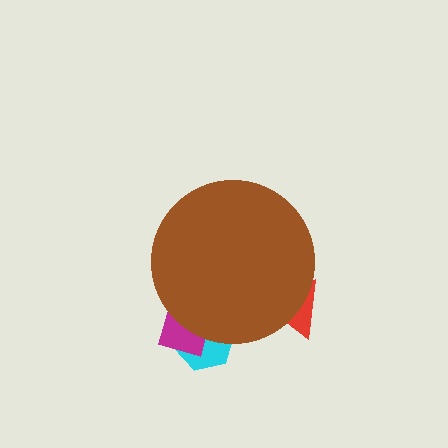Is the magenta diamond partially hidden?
Yes, the magenta diamond is partially hidden behind the brown circle.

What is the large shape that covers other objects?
A brown circle.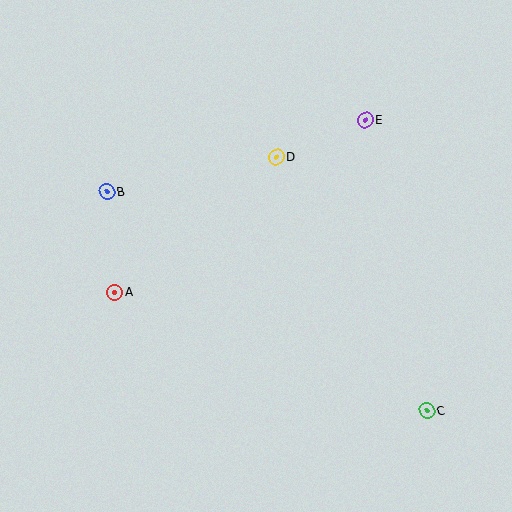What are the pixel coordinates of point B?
Point B is at (107, 192).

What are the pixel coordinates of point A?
Point A is at (114, 292).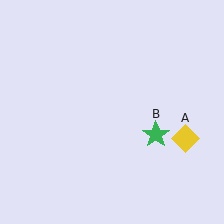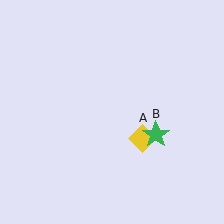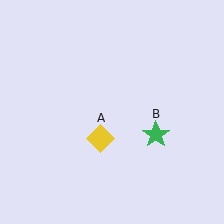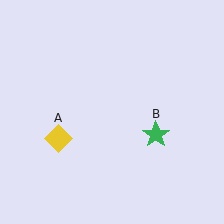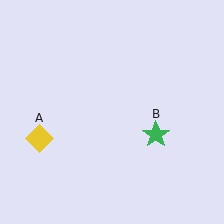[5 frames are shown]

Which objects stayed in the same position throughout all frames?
Green star (object B) remained stationary.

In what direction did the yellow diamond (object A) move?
The yellow diamond (object A) moved left.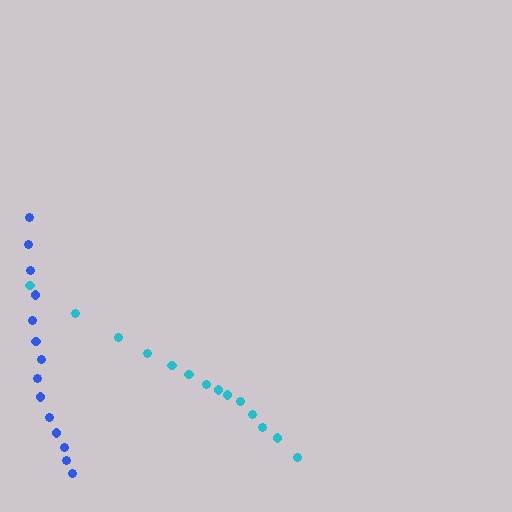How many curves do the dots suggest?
There are 2 distinct paths.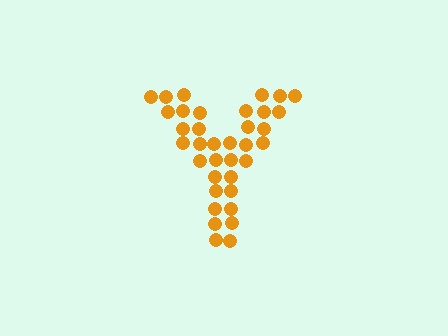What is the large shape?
The large shape is the letter Y.